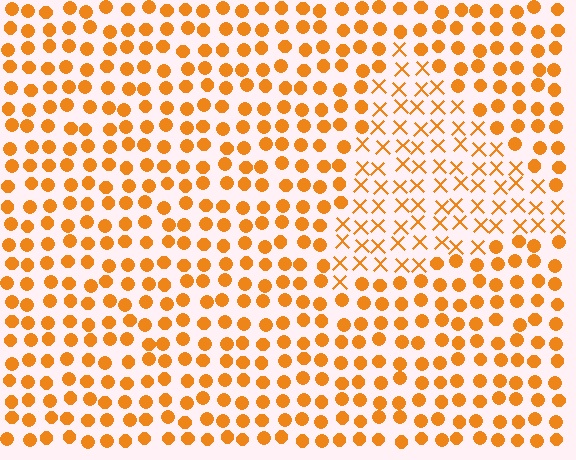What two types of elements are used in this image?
The image uses X marks inside the triangle region and circles outside it.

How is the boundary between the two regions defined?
The boundary is defined by a change in element shape: X marks inside vs. circles outside. All elements share the same color and spacing.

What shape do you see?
I see a triangle.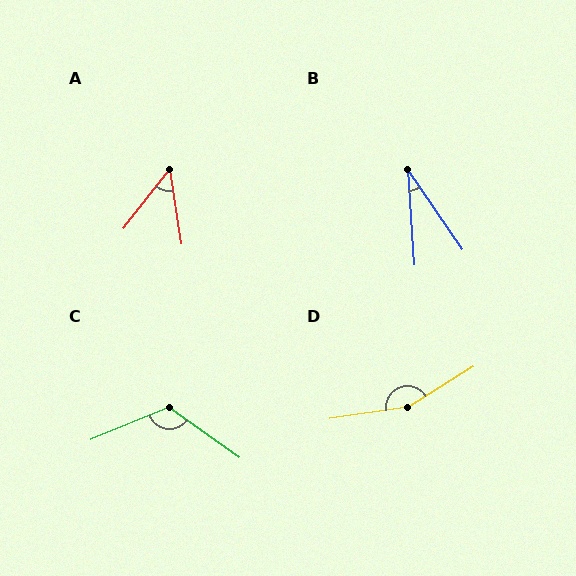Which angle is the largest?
D, at approximately 157 degrees.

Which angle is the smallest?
B, at approximately 31 degrees.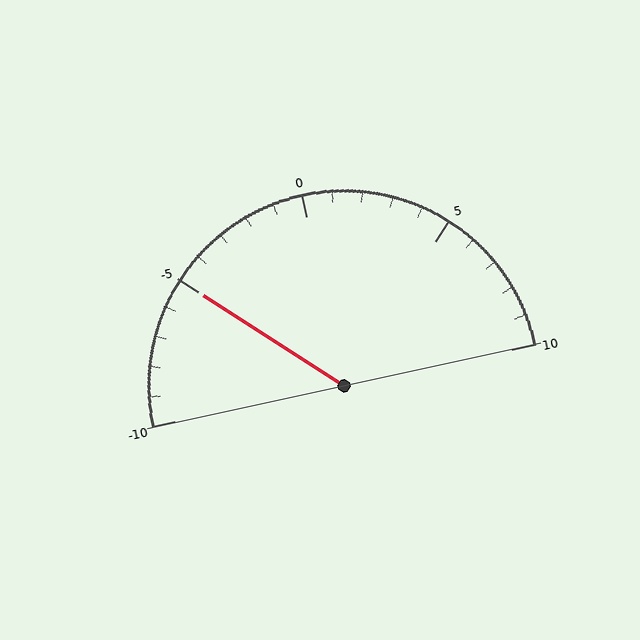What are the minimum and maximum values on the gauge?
The gauge ranges from -10 to 10.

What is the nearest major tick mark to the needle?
The nearest major tick mark is -5.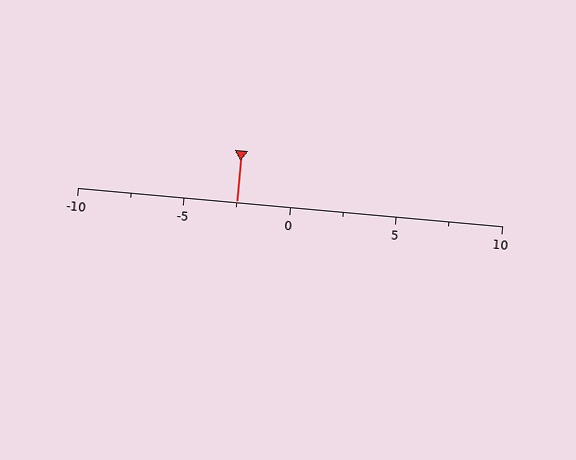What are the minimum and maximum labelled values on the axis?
The axis runs from -10 to 10.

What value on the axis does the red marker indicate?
The marker indicates approximately -2.5.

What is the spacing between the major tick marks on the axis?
The major ticks are spaced 5 apart.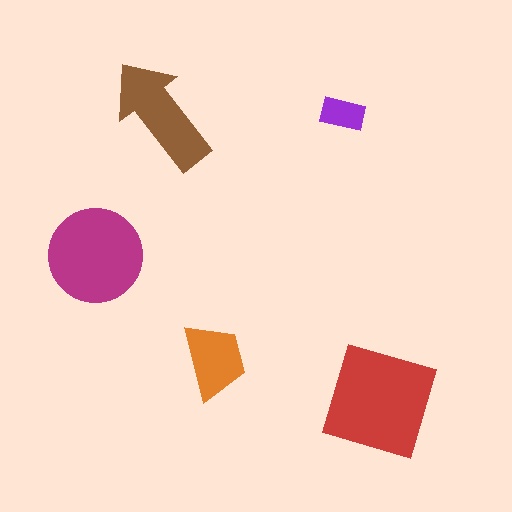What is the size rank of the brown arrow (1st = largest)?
3rd.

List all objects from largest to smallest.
The red diamond, the magenta circle, the brown arrow, the orange trapezoid, the purple rectangle.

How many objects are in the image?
There are 5 objects in the image.